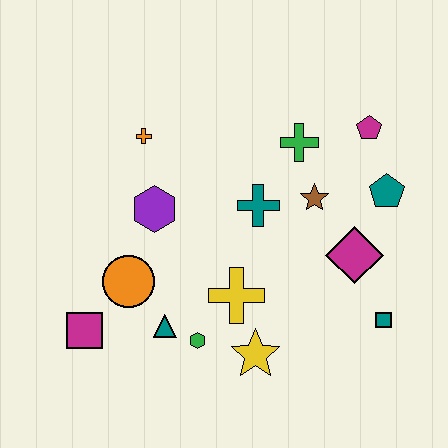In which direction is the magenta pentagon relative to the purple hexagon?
The magenta pentagon is to the right of the purple hexagon.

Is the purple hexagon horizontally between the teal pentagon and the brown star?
No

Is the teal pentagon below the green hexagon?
No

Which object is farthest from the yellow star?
The magenta pentagon is farthest from the yellow star.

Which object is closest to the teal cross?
The brown star is closest to the teal cross.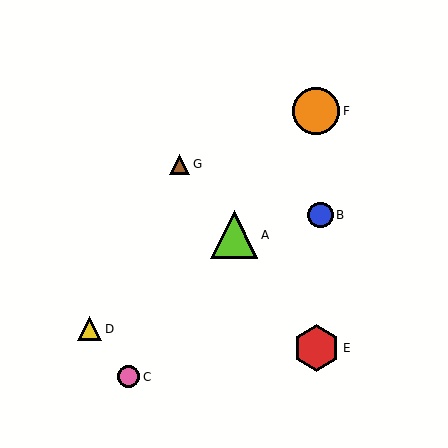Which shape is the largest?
The lime triangle (labeled A) is the largest.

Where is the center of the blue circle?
The center of the blue circle is at (320, 215).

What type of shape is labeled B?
Shape B is a blue circle.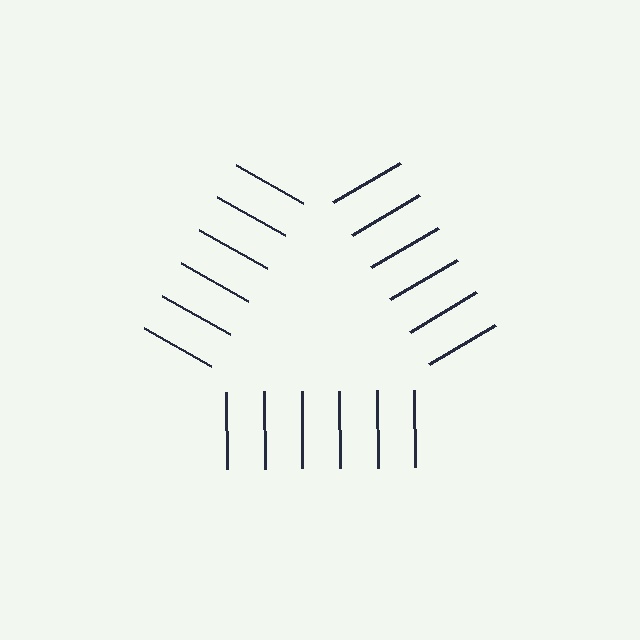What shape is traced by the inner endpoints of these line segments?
An illusory triangle — the line segments terminate on its edges but no continuous stroke is drawn.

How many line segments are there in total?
18 — 6 along each of the 3 edges.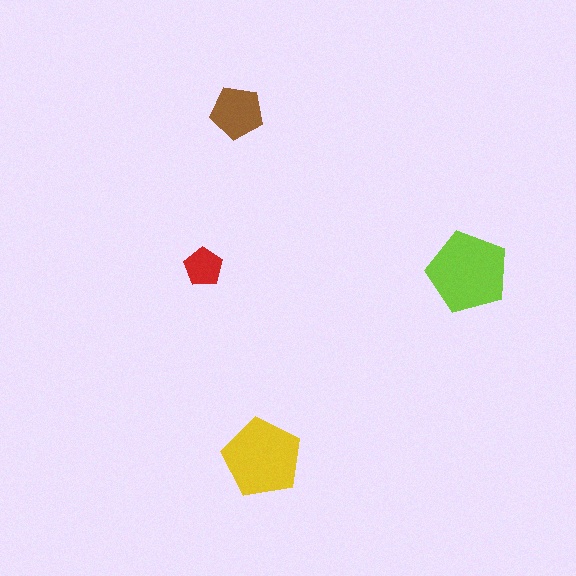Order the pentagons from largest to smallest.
the lime one, the yellow one, the brown one, the red one.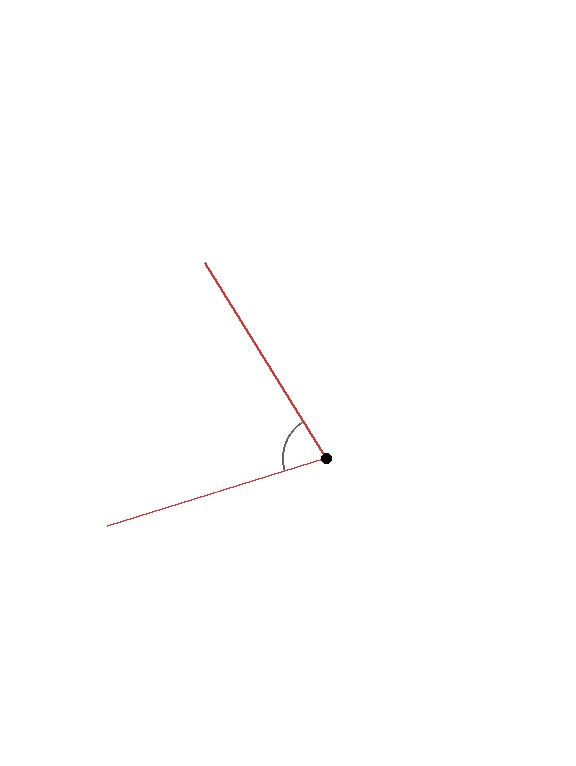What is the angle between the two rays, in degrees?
Approximately 75 degrees.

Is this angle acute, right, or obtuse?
It is acute.